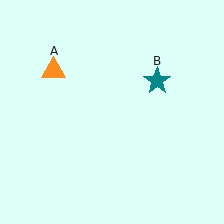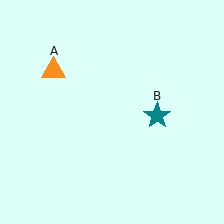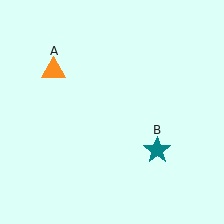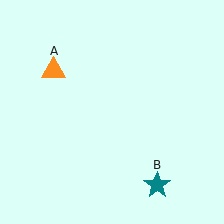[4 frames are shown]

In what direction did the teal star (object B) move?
The teal star (object B) moved down.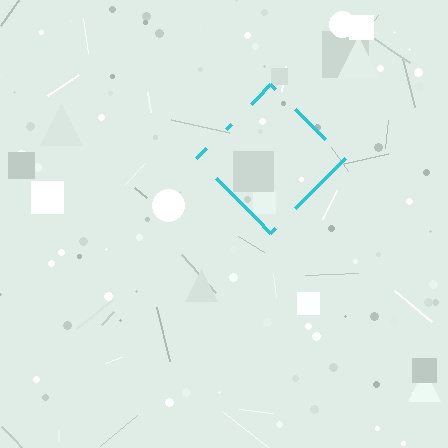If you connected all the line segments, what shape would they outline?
They would outline a diamond.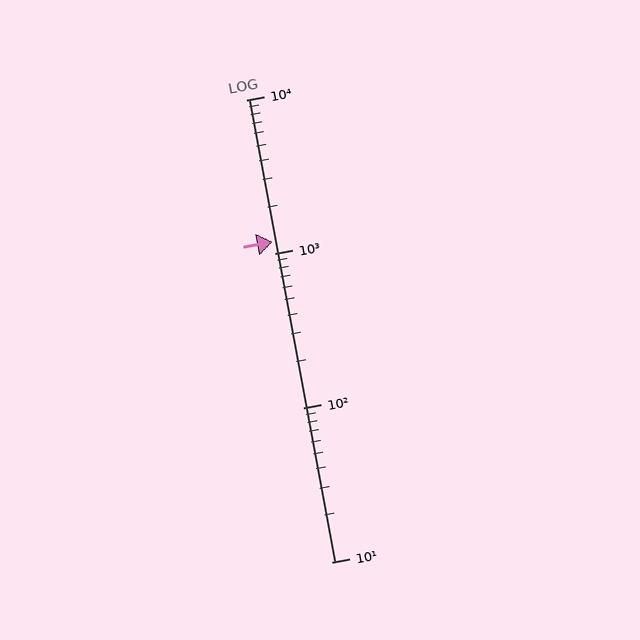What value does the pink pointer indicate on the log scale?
The pointer indicates approximately 1200.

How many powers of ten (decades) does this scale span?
The scale spans 3 decades, from 10 to 10000.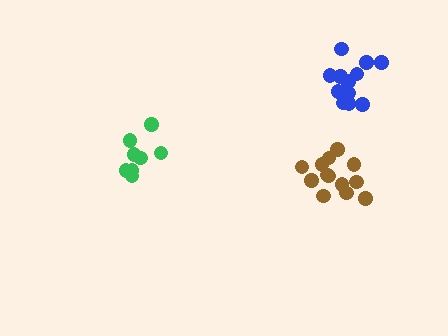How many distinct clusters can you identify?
There are 3 distinct clusters.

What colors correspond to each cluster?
The clusters are colored: brown, blue, green.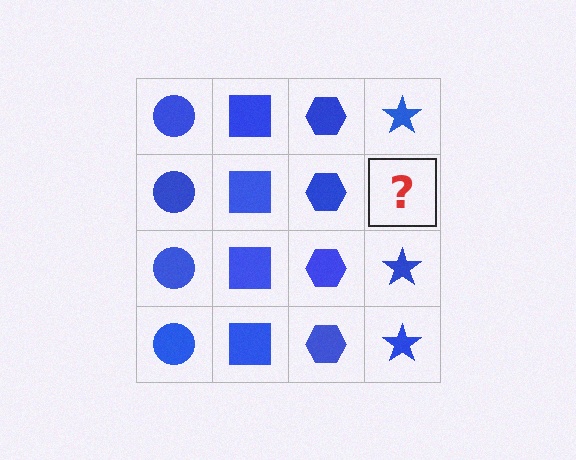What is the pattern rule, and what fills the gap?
The rule is that each column has a consistent shape. The gap should be filled with a blue star.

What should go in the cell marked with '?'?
The missing cell should contain a blue star.